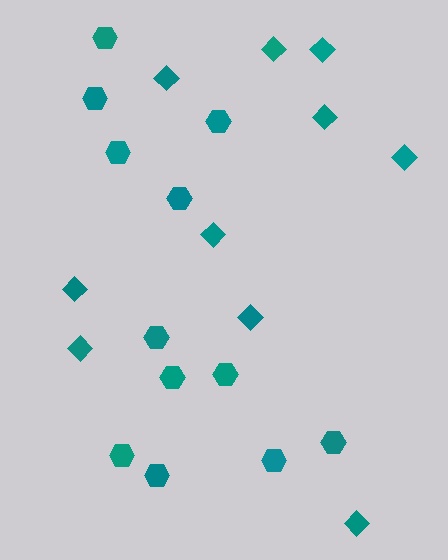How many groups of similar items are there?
There are 2 groups: one group of hexagons (12) and one group of diamonds (10).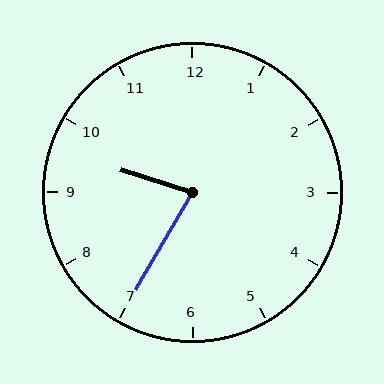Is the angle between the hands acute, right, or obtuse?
It is acute.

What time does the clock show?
9:35.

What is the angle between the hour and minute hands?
Approximately 78 degrees.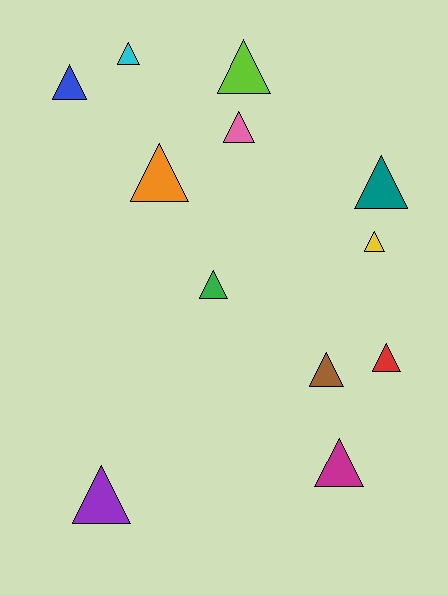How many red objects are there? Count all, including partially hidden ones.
There is 1 red object.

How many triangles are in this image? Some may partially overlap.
There are 12 triangles.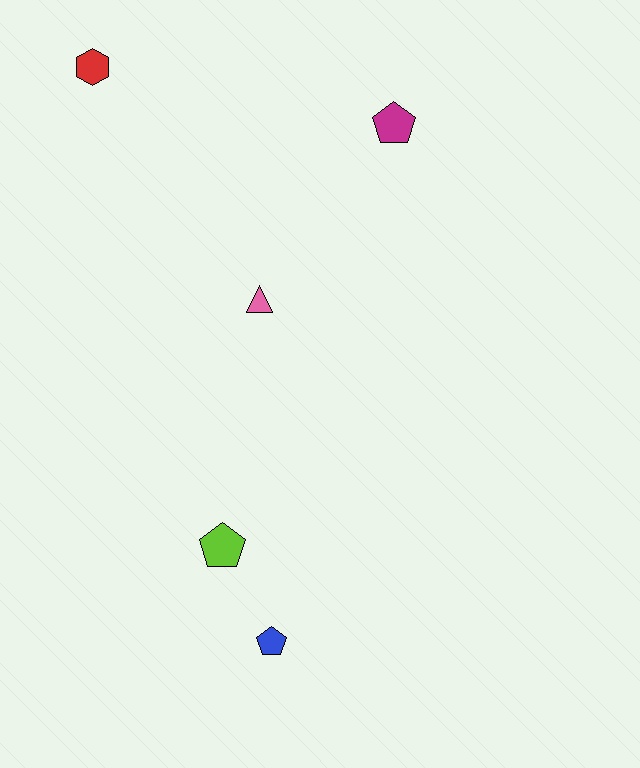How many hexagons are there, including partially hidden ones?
There is 1 hexagon.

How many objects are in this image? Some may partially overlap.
There are 5 objects.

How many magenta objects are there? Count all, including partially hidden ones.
There is 1 magenta object.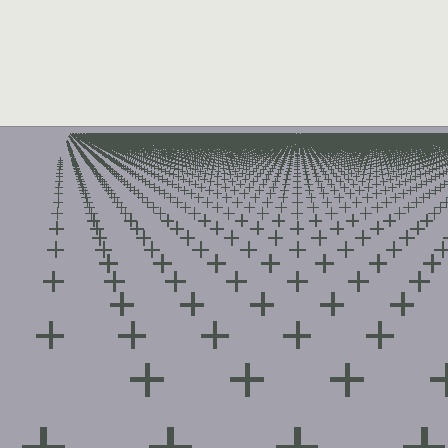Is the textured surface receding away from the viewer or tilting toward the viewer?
The surface is receding away from the viewer. Texture elements get smaller and denser toward the top.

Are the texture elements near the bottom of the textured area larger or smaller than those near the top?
Larger. Near the bottom, elements are closer to the viewer and appear at a bigger on-screen size.